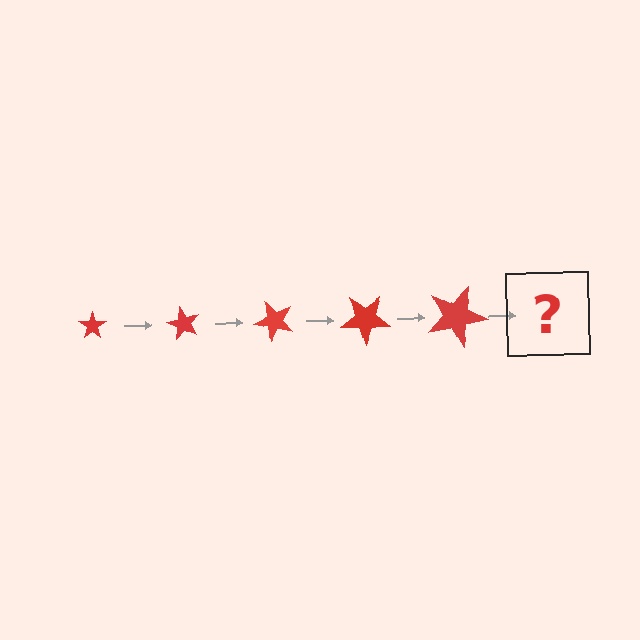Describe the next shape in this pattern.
It should be a star, larger than the previous one and rotated 300 degrees from the start.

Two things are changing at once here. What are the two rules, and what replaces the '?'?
The two rules are that the star grows larger each step and it rotates 60 degrees each step. The '?' should be a star, larger than the previous one and rotated 300 degrees from the start.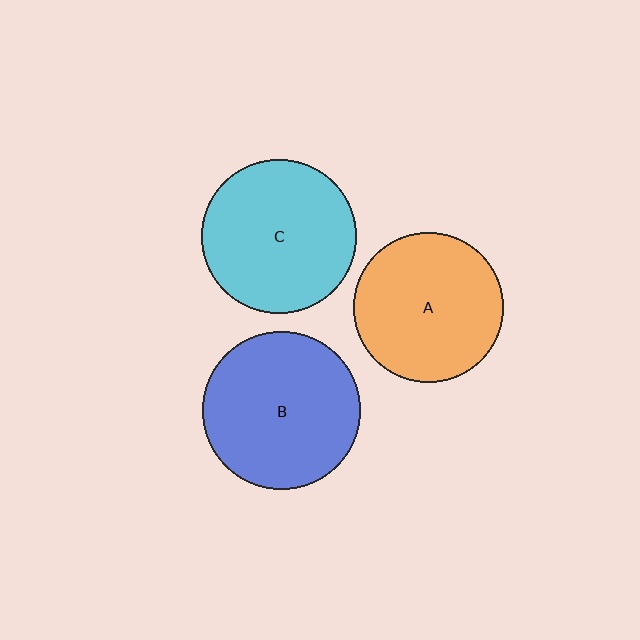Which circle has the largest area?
Circle B (blue).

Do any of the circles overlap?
No, none of the circles overlap.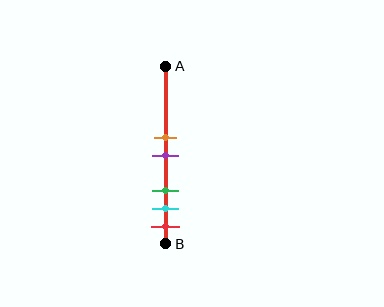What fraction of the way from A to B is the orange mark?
The orange mark is approximately 40% (0.4) of the way from A to B.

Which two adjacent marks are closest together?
The orange and purple marks are the closest adjacent pair.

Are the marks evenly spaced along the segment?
No, the marks are not evenly spaced.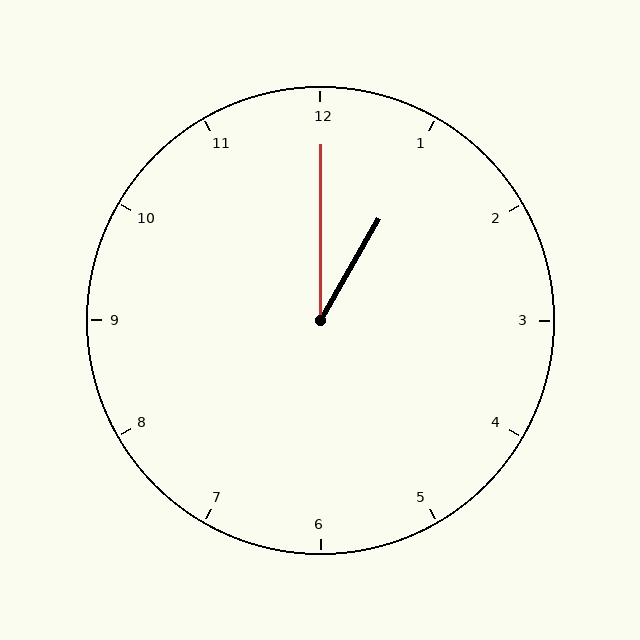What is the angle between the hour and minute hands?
Approximately 30 degrees.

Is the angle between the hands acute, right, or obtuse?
It is acute.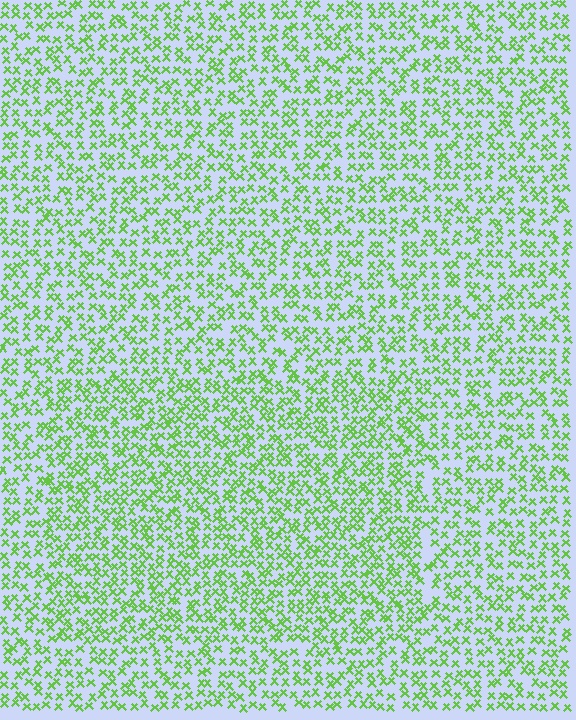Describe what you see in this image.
The image contains small lime elements arranged at two different densities. A rectangle-shaped region is visible where the elements are more densely packed than the surrounding area.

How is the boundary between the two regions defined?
The boundary is defined by a change in element density (approximately 1.4x ratio). All elements are the same color, size, and shape.